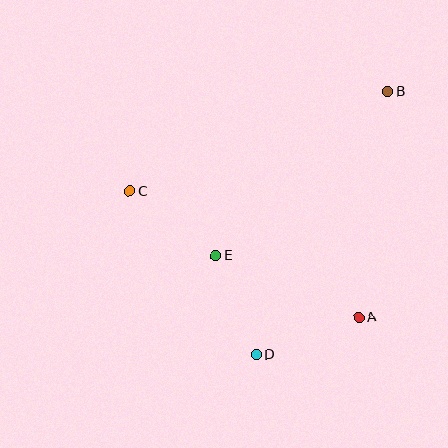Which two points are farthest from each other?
Points B and D are farthest from each other.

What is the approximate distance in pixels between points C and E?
The distance between C and E is approximately 108 pixels.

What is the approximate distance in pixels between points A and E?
The distance between A and E is approximately 156 pixels.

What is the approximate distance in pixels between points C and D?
The distance between C and D is approximately 207 pixels.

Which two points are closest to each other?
Points D and E are closest to each other.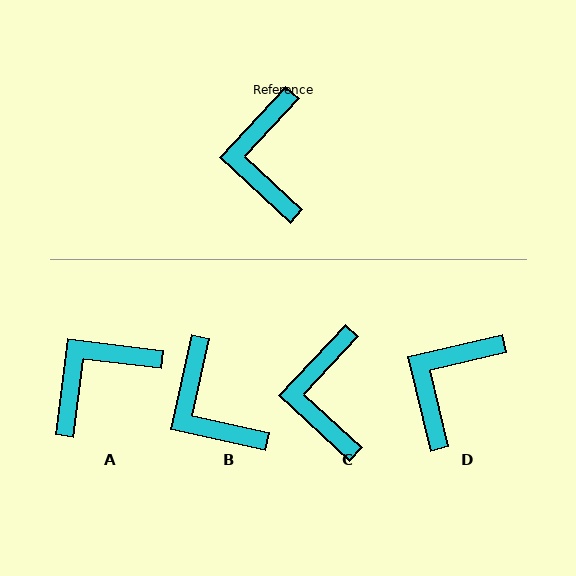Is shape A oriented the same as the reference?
No, it is off by about 54 degrees.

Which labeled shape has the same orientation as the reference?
C.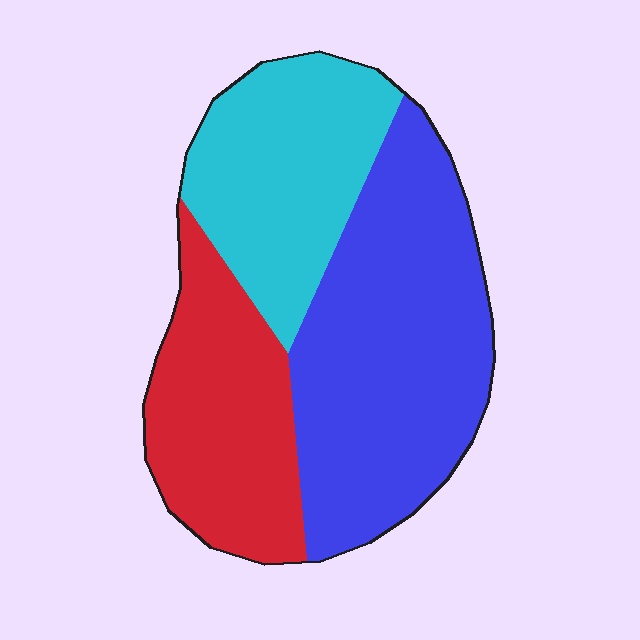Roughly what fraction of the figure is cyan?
Cyan covers around 30% of the figure.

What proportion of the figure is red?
Red covers 27% of the figure.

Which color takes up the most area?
Blue, at roughly 45%.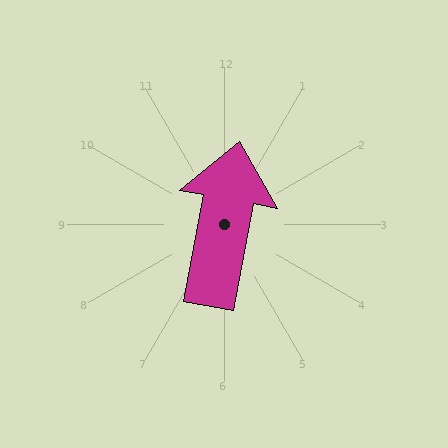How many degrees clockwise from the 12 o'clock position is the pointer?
Approximately 11 degrees.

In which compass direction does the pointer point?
North.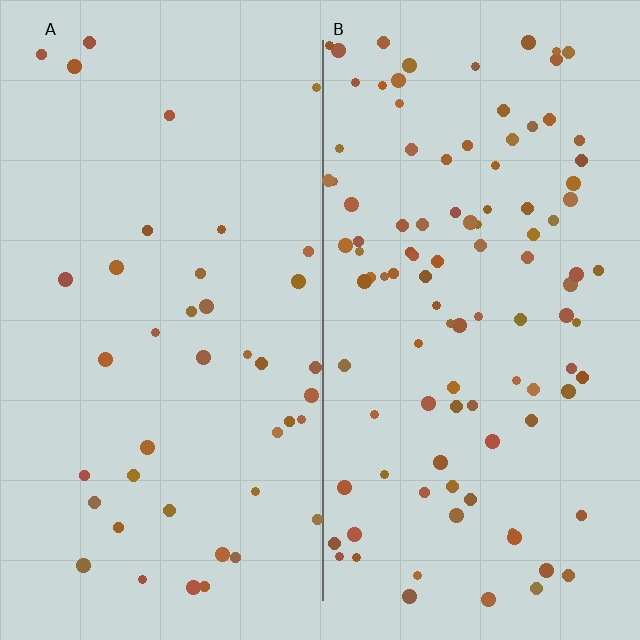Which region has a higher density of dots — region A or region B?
B (the right).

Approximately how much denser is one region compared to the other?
Approximately 2.5× — region B over region A.